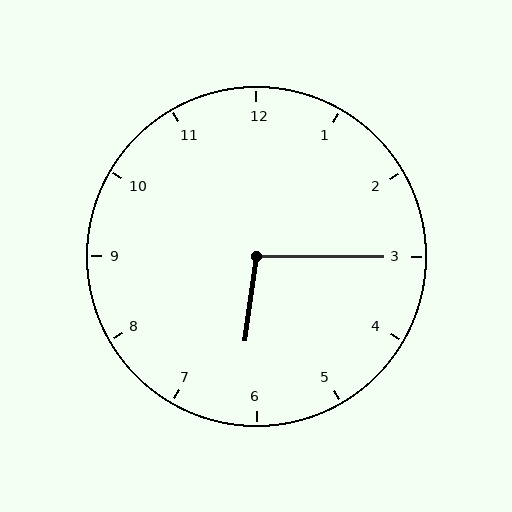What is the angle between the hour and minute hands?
Approximately 98 degrees.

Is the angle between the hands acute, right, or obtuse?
It is obtuse.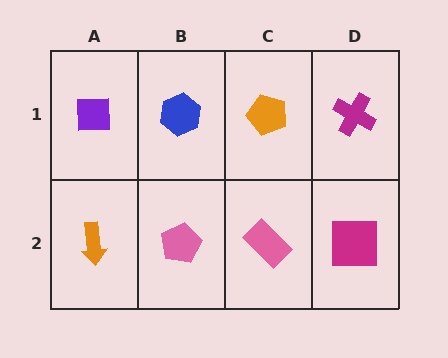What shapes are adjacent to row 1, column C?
A pink rectangle (row 2, column C), a blue hexagon (row 1, column B), a magenta cross (row 1, column D).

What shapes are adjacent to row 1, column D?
A magenta square (row 2, column D), an orange pentagon (row 1, column C).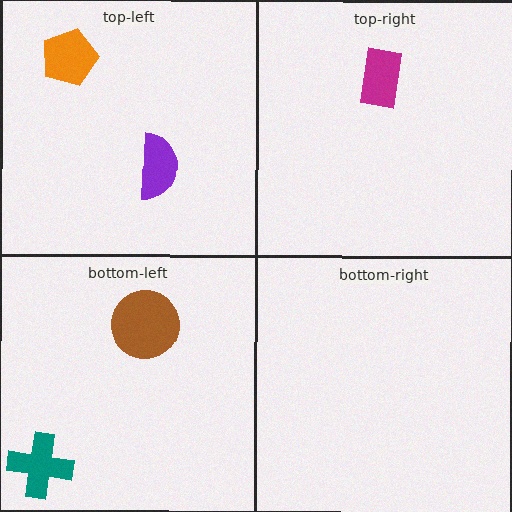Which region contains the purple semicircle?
The top-left region.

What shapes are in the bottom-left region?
The teal cross, the brown circle.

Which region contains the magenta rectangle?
The top-right region.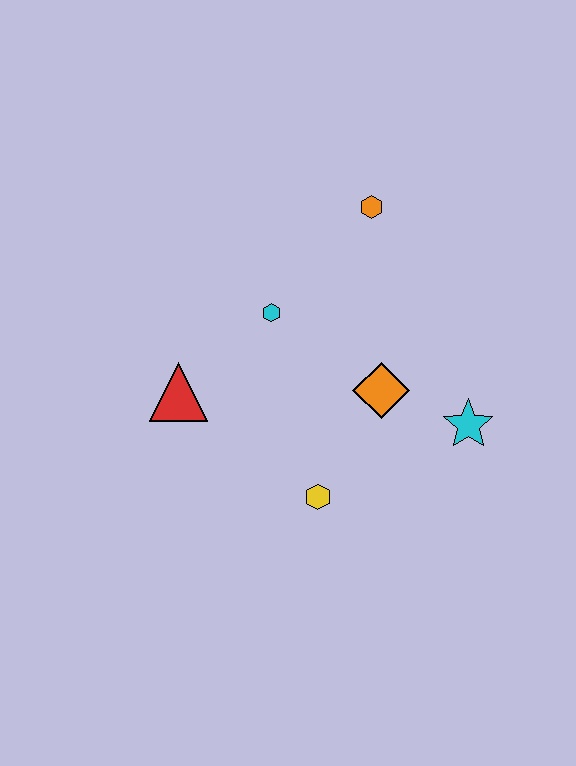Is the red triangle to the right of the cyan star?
No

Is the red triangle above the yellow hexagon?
Yes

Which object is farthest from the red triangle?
The cyan star is farthest from the red triangle.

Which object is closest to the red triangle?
The cyan hexagon is closest to the red triangle.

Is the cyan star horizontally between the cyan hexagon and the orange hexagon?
No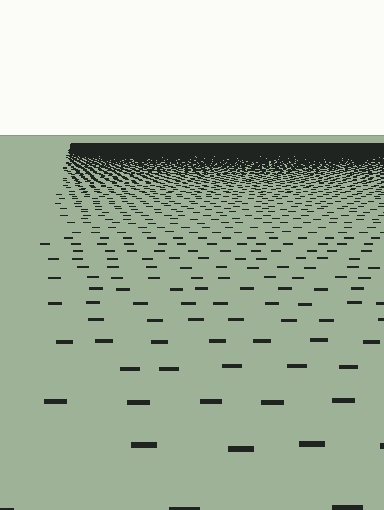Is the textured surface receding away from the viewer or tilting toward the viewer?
The surface is receding away from the viewer. Texture elements get smaller and denser toward the top.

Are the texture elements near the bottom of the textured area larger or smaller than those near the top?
Larger. Near the bottom, elements are closer to the viewer and appear at a bigger on-screen size.